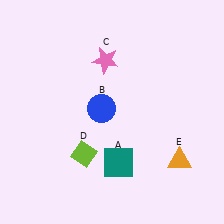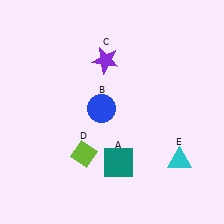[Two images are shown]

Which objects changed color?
C changed from pink to purple. E changed from orange to cyan.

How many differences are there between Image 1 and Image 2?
There are 2 differences between the two images.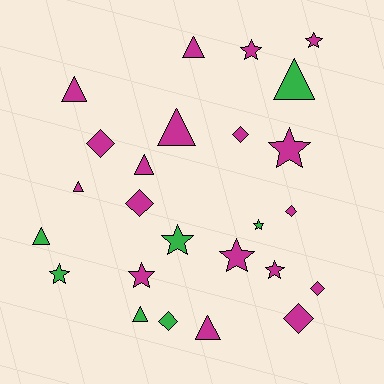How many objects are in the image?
There are 25 objects.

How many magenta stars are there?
There are 6 magenta stars.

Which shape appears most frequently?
Star, with 9 objects.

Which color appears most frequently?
Magenta, with 18 objects.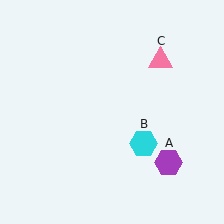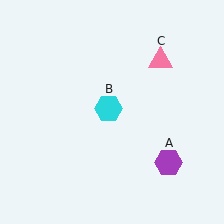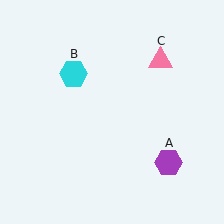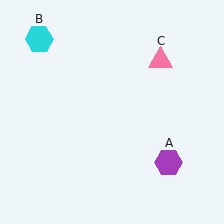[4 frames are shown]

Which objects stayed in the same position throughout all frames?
Purple hexagon (object A) and pink triangle (object C) remained stationary.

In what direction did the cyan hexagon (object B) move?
The cyan hexagon (object B) moved up and to the left.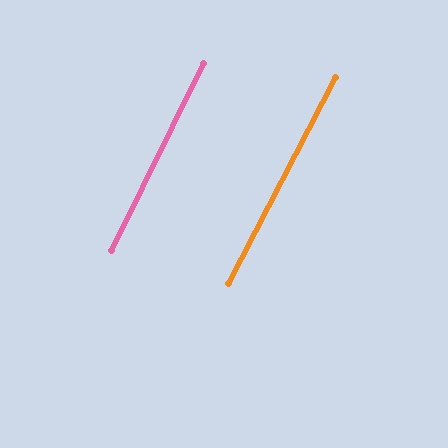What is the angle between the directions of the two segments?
Approximately 1 degree.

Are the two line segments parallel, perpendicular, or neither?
Parallel — their directions differ by only 1.2°.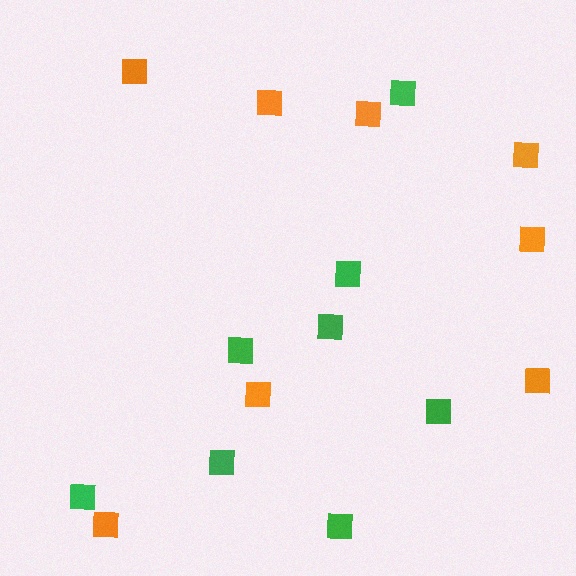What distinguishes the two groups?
There are 2 groups: one group of orange squares (8) and one group of green squares (8).